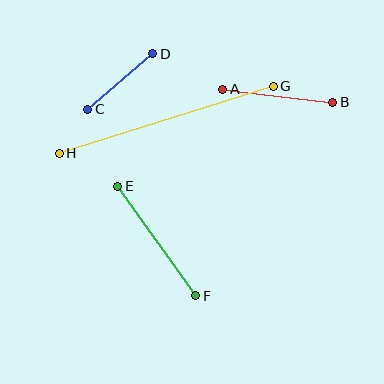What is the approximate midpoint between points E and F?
The midpoint is at approximately (157, 241) pixels.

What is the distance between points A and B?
The distance is approximately 111 pixels.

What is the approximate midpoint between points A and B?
The midpoint is at approximately (278, 96) pixels.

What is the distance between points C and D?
The distance is approximately 85 pixels.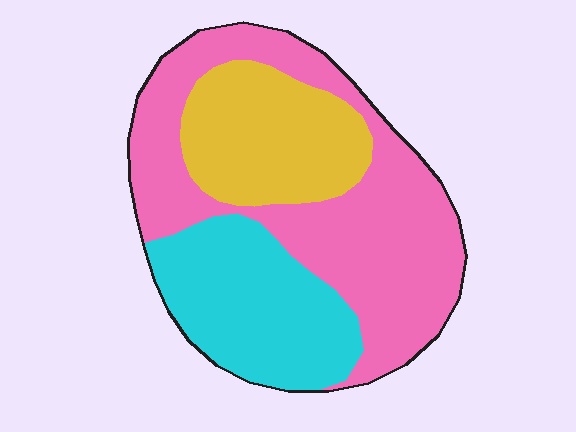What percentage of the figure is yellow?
Yellow takes up about one quarter (1/4) of the figure.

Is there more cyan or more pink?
Pink.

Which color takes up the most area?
Pink, at roughly 50%.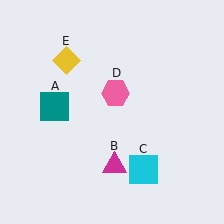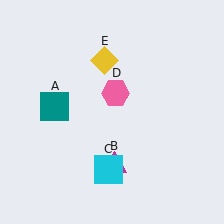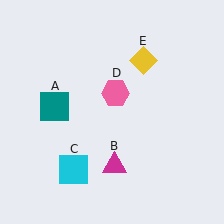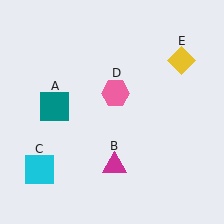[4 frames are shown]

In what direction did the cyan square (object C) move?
The cyan square (object C) moved left.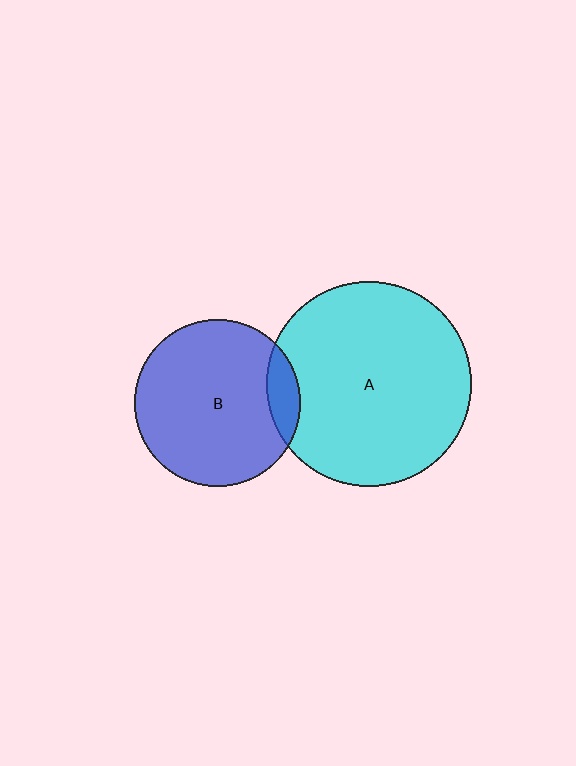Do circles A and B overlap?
Yes.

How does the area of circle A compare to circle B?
Approximately 1.5 times.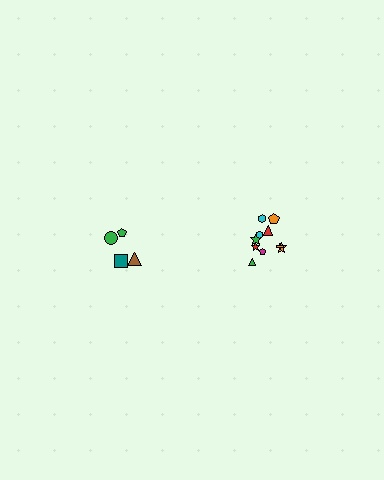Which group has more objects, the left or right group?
The right group.